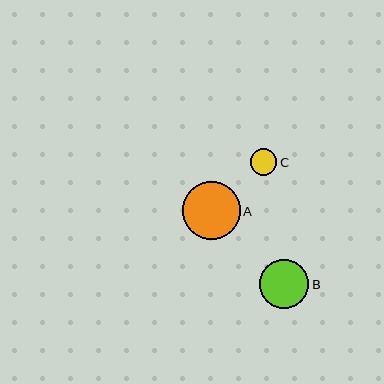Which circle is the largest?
Circle A is the largest with a size of approximately 58 pixels.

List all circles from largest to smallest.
From largest to smallest: A, B, C.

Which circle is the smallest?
Circle C is the smallest with a size of approximately 27 pixels.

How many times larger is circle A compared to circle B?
Circle A is approximately 1.2 times the size of circle B.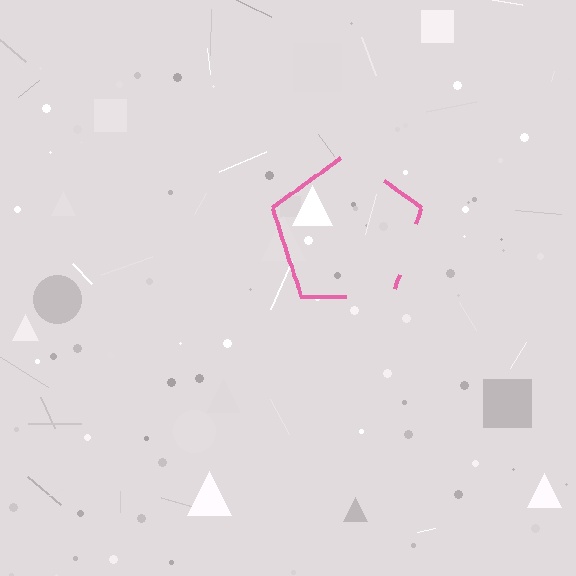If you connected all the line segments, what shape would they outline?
They would outline a pentagon.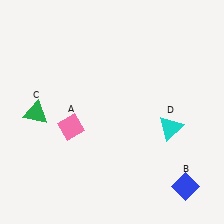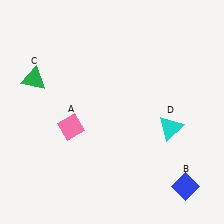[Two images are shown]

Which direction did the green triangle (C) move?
The green triangle (C) moved up.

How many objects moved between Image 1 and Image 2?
1 object moved between the two images.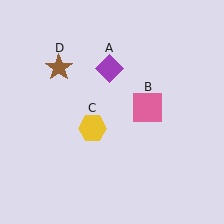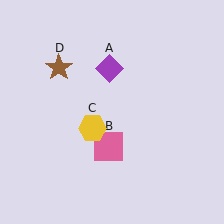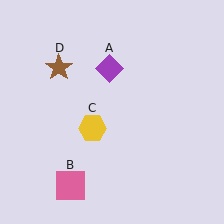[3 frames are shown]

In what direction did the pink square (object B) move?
The pink square (object B) moved down and to the left.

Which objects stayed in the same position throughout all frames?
Purple diamond (object A) and yellow hexagon (object C) and brown star (object D) remained stationary.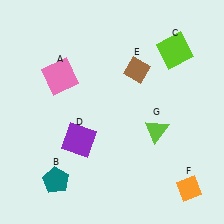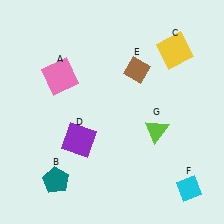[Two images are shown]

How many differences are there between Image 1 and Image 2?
There are 2 differences between the two images.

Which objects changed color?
C changed from lime to yellow. F changed from orange to cyan.